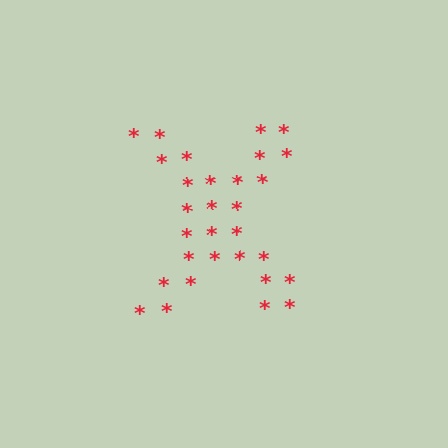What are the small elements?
The small elements are asterisks.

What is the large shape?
The large shape is the letter X.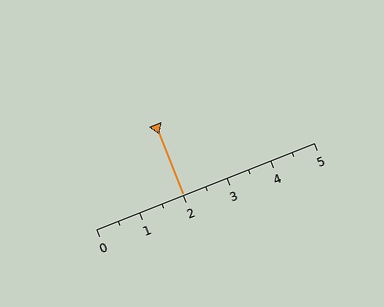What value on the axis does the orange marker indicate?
The marker indicates approximately 2.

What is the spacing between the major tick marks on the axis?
The major ticks are spaced 1 apart.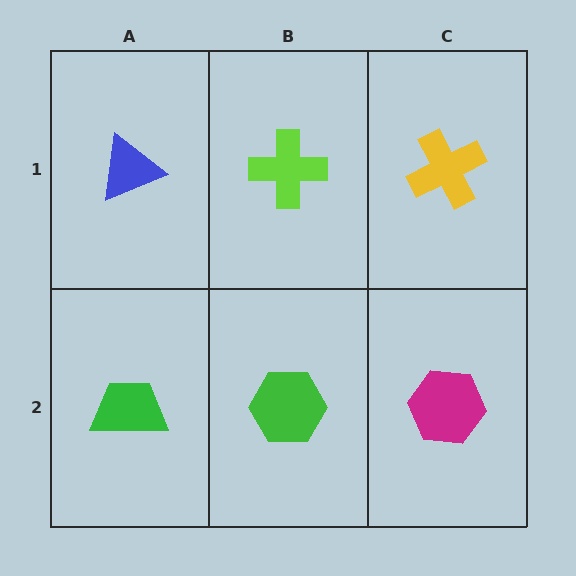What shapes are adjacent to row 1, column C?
A magenta hexagon (row 2, column C), a lime cross (row 1, column B).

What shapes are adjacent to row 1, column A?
A green trapezoid (row 2, column A), a lime cross (row 1, column B).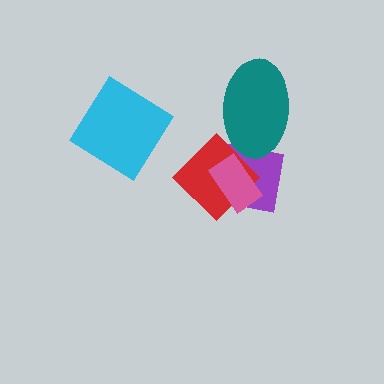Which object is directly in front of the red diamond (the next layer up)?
The pink rectangle is directly in front of the red diamond.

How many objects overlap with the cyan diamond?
0 objects overlap with the cyan diamond.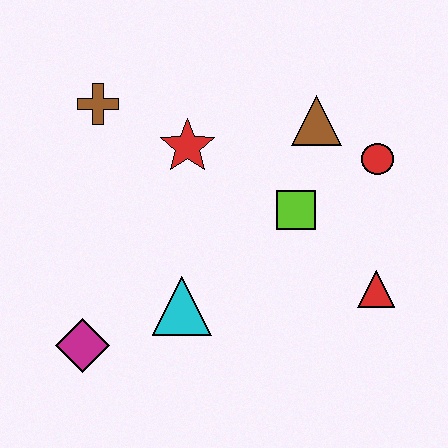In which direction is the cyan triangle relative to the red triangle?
The cyan triangle is to the left of the red triangle.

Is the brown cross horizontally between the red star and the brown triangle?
No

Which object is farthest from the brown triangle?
The magenta diamond is farthest from the brown triangle.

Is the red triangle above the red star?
No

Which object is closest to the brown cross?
The red star is closest to the brown cross.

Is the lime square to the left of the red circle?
Yes